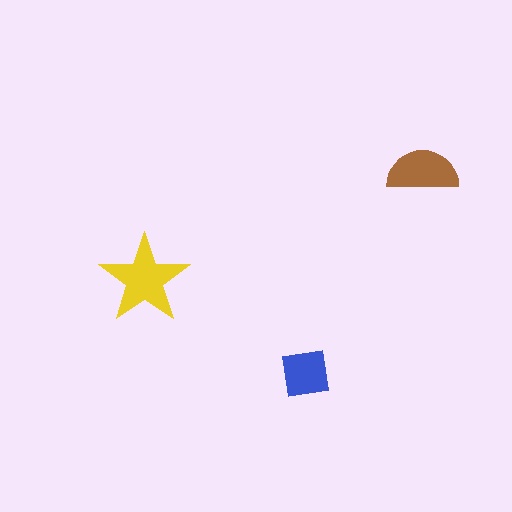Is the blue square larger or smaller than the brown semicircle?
Smaller.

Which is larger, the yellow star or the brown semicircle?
The yellow star.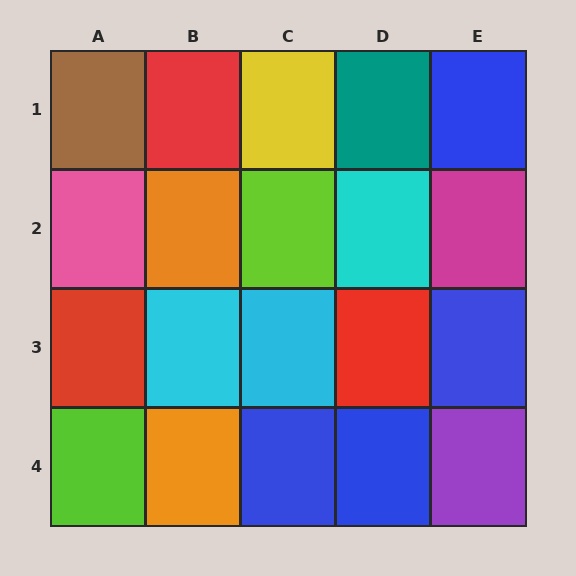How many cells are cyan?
3 cells are cyan.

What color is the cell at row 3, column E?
Blue.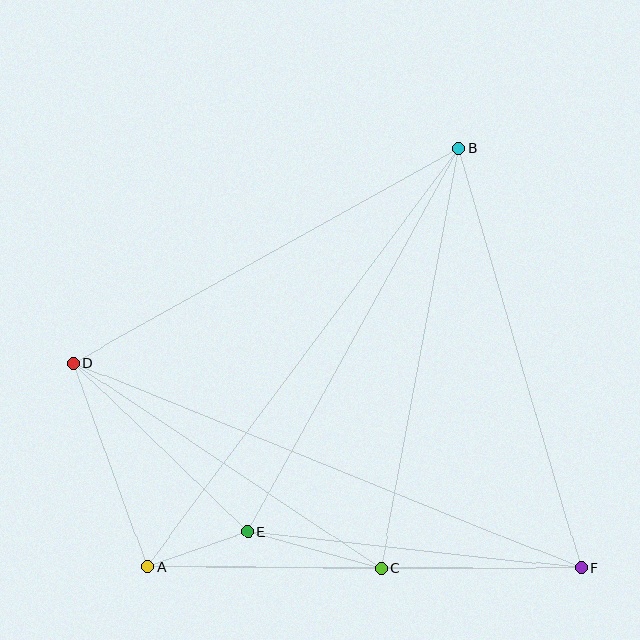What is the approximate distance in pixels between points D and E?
The distance between D and E is approximately 243 pixels.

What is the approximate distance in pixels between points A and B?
The distance between A and B is approximately 522 pixels.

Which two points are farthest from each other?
Points D and F are farthest from each other.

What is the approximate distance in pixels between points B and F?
The distance between B and F is approximately 438 pixels.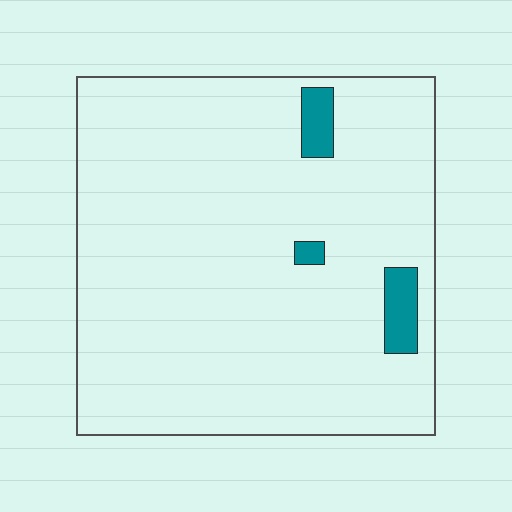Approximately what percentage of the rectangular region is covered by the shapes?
Approximately 5%.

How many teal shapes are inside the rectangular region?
3.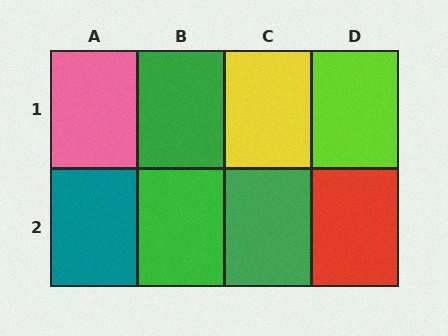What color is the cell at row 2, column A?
Teal.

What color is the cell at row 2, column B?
Green.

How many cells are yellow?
1 cell is yellow.